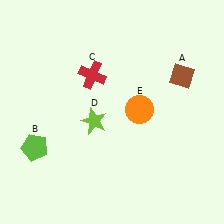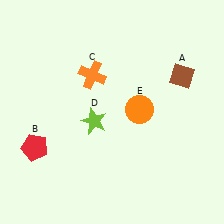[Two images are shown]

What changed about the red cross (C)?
In Image 1, C is red. In Image 2, it changed to orange.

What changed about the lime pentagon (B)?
In Image 1, B is lime. In Image 2, it changed to red.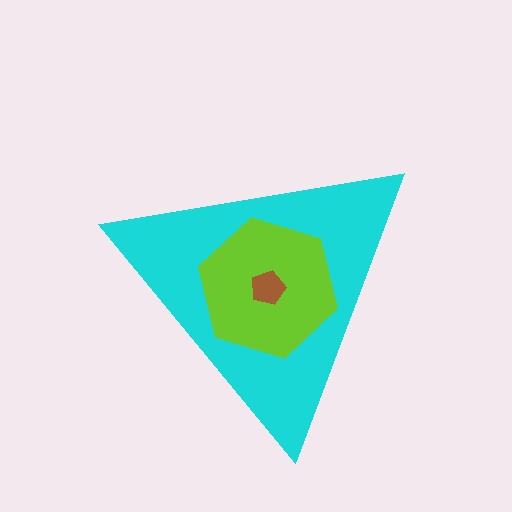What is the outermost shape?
The cyan triangle.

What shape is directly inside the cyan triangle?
The lime hexagon.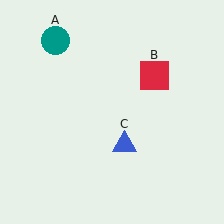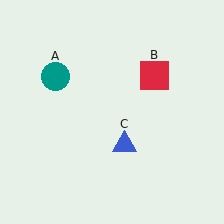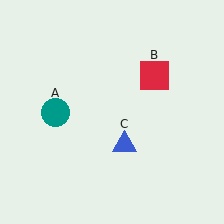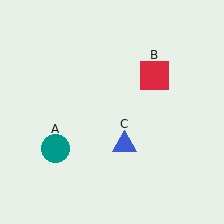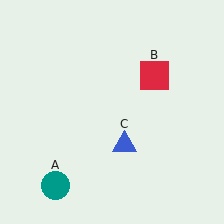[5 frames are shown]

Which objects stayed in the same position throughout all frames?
Red square (object B) and blue triangle (object C) remained stationary.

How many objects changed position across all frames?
1 object changed position: teal circle (object A).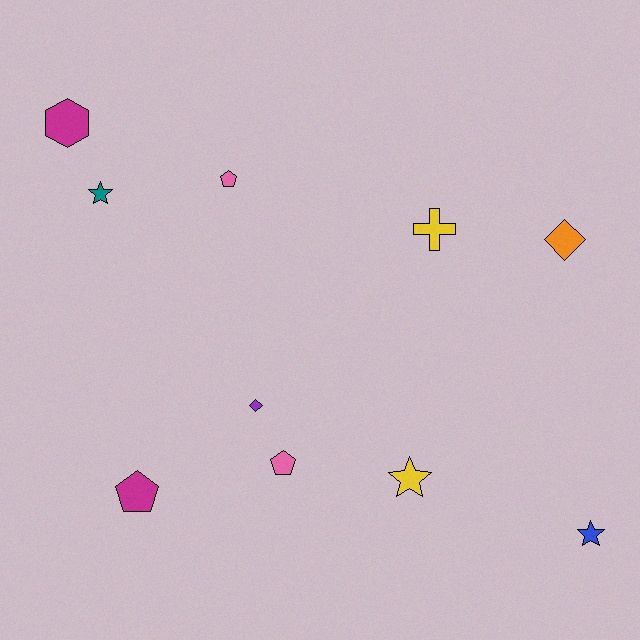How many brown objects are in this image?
There are no brown objects.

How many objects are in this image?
There are 10 objects.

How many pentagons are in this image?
There are 3 pentagons.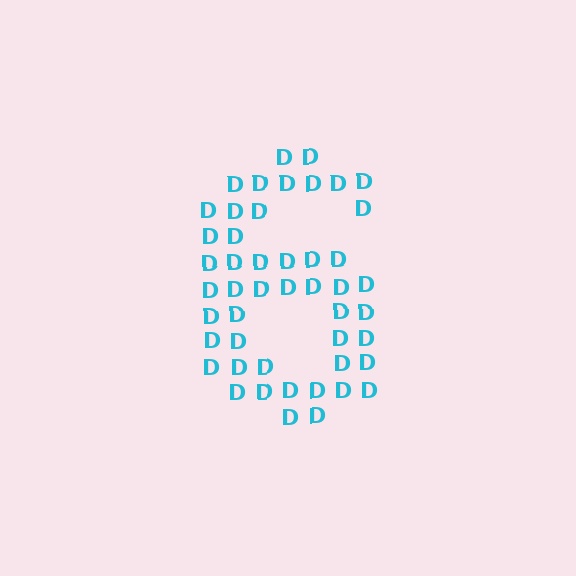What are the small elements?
The small elements are letter D's.